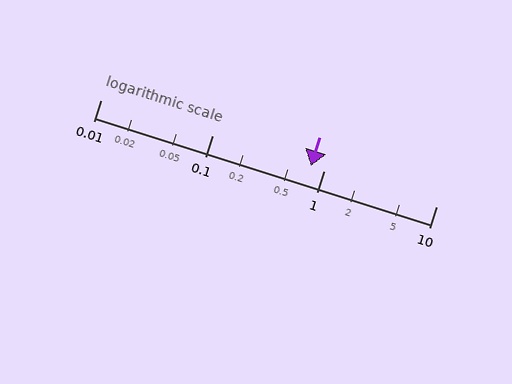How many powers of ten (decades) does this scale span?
The scale spans 3 decades, from 0.01 to 10.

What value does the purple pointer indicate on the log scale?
The pointer indicates approximately 0.75.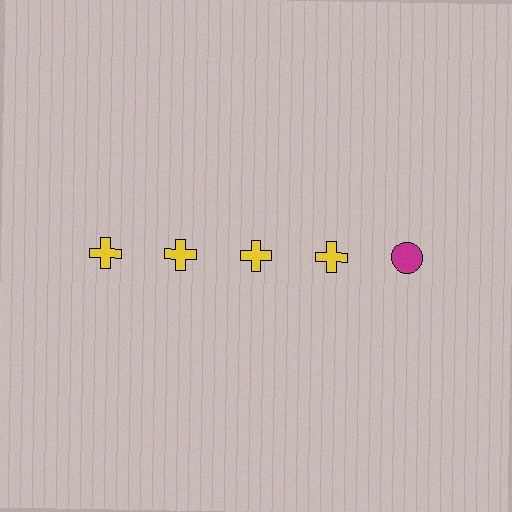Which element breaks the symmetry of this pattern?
The magenta circle in the top row, rightmost column breaks the symmetry. All other shapes are yellow crosses.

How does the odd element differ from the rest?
It differs in both color (magenta instead of yellow) and shape (circle instead of cross).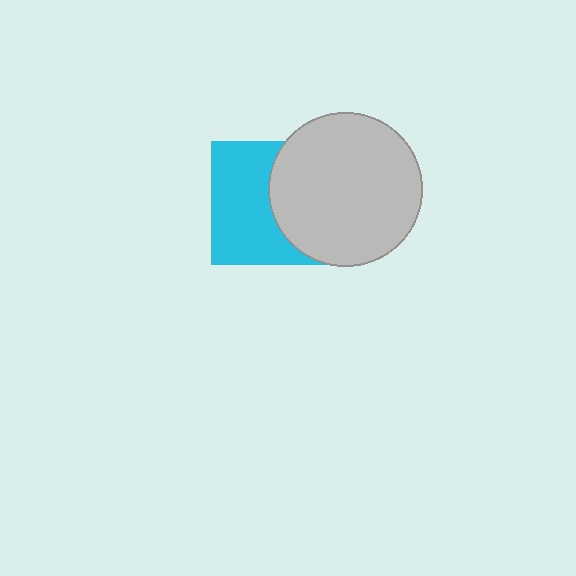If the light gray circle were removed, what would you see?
You would see the complete cyan square.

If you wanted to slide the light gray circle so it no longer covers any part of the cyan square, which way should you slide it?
Slide it right — that is the most direct way to separate the two shapes.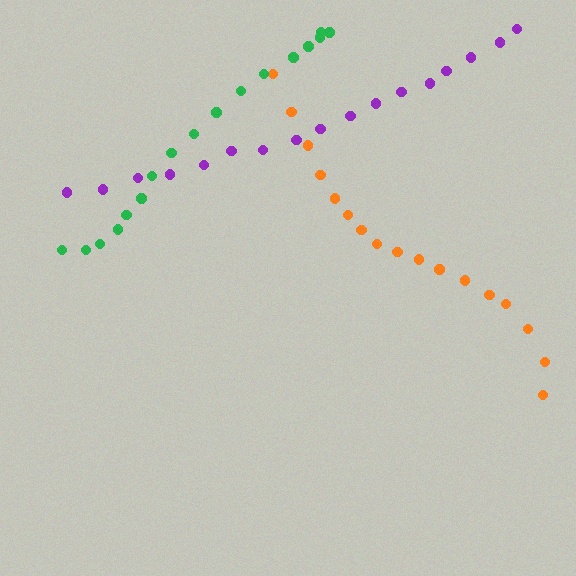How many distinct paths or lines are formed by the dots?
There are 3 distinct paths.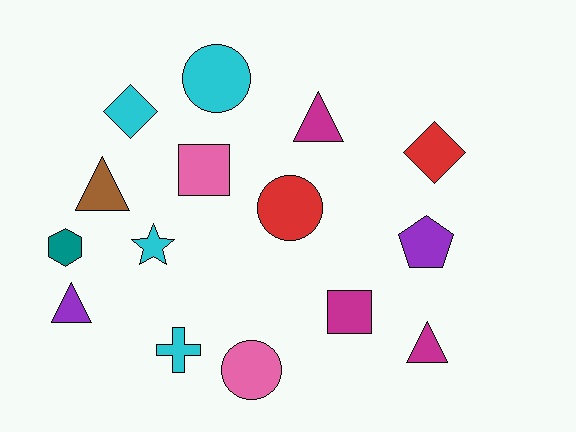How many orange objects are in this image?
There are no orange objects.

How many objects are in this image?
There are 15 objects.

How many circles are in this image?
There are 3 circles.